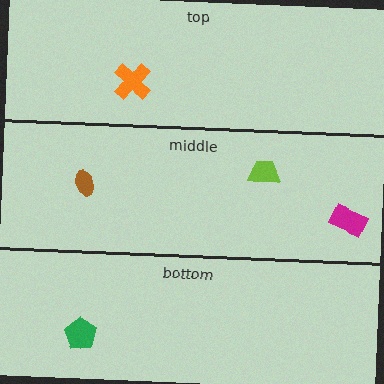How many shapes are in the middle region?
3.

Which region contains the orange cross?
The top region.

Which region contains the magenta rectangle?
The middle region.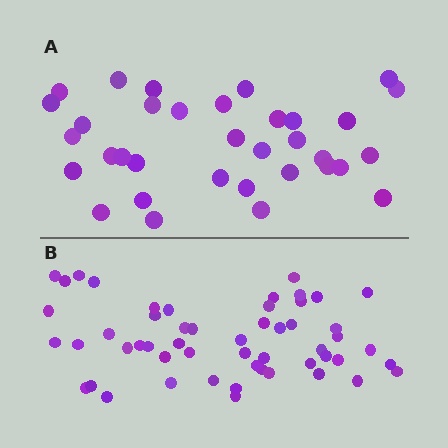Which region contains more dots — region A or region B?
Region B (the bottom region) has more dots.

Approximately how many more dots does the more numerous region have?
Region B has approximately 20 more dots than region A.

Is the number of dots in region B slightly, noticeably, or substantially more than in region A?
Region B has substantially more. The ratio is roughly 1.6 to 1.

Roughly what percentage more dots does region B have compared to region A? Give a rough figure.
About 55% more.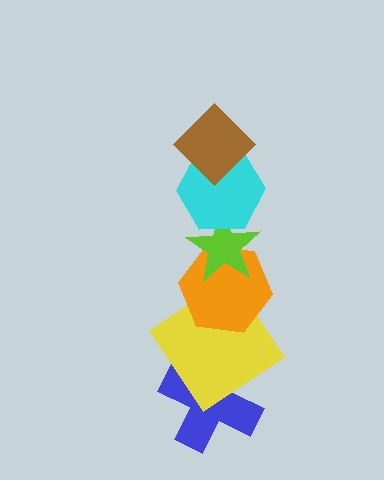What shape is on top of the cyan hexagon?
The brown diamond is on top of the cyan hexagon.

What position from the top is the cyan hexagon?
The cyan hexagon is 2nd from the top.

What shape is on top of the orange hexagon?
The lime star is on top of the orange hexagon.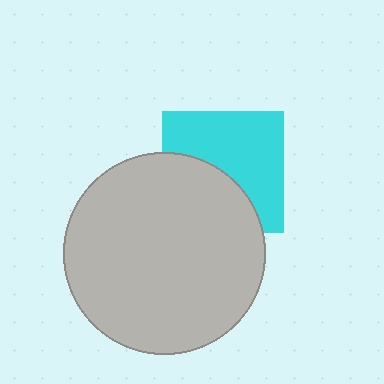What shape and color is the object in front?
The object in front is a light gray circle.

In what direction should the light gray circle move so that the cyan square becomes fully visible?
The light gray circle should move down. That is the shortest direction to clear the overlap and leave the cyan square fully visible.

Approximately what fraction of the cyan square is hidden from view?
Roughly 42% of the cyan square is hidden behind the light gray circle.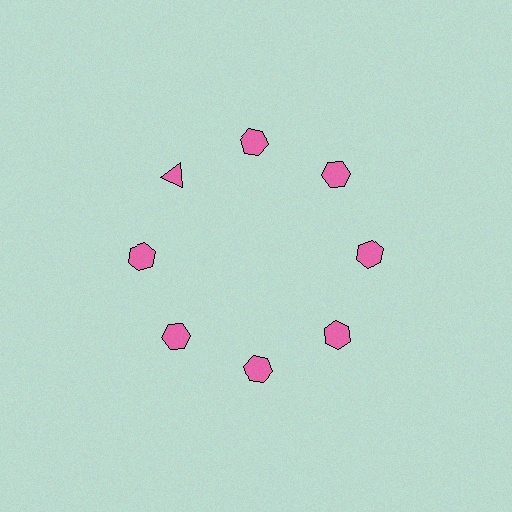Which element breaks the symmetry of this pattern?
The pink triangle at roughly the 10 o'clock position breaks the symmetry. All other shapes are pink hexagons.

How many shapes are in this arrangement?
There are 8 shapes arranged in a ring pattern.